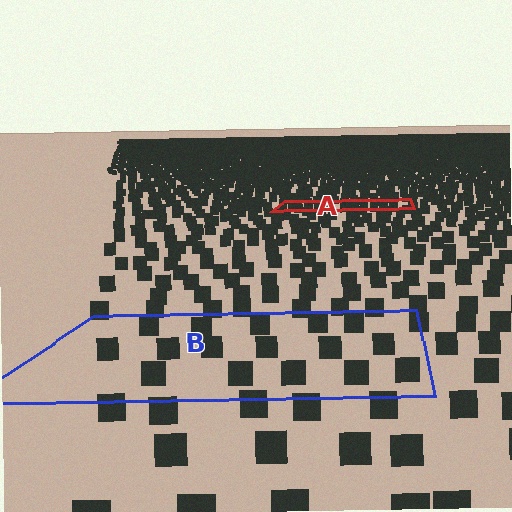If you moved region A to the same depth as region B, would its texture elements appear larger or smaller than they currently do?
They would appear larger. At a closer depth, the same texture elements are projected at a bigger on-screen size.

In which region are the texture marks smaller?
The texture marks are smaller in region A, because it is farther away.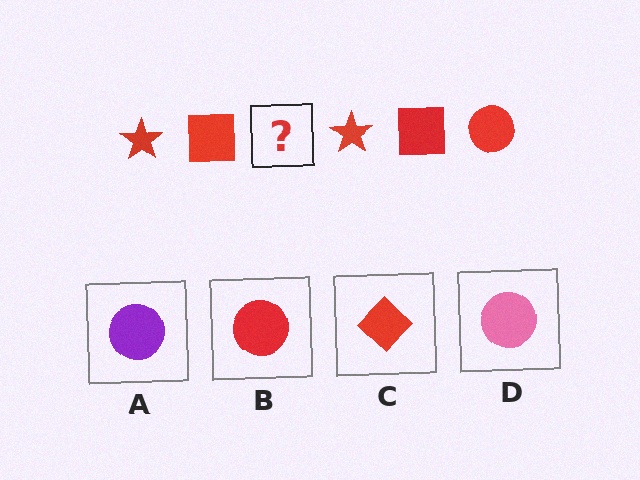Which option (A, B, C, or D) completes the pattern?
B.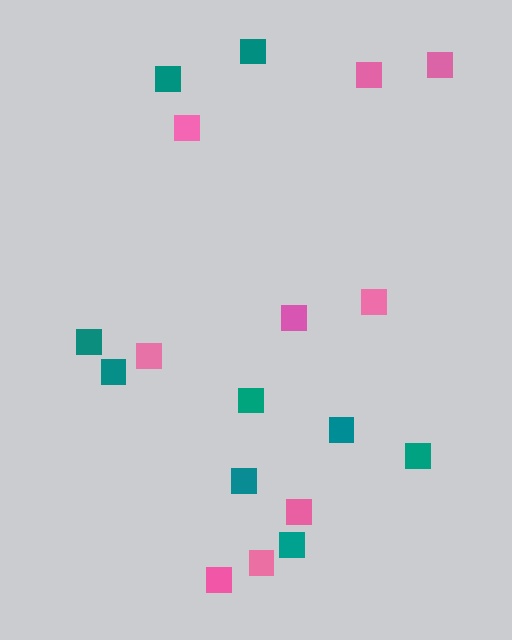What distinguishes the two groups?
There are 2 groups: one group of teal squares (9) and one group of pink squares (9).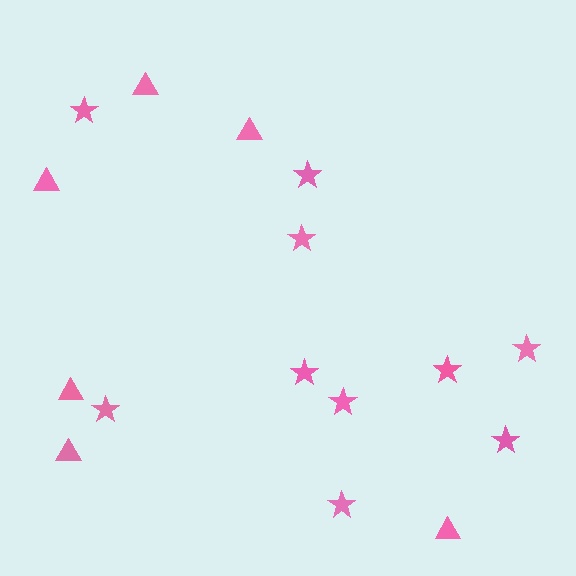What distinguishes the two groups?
There are 2 groups: one group of triangles (6) and one group of stars (10).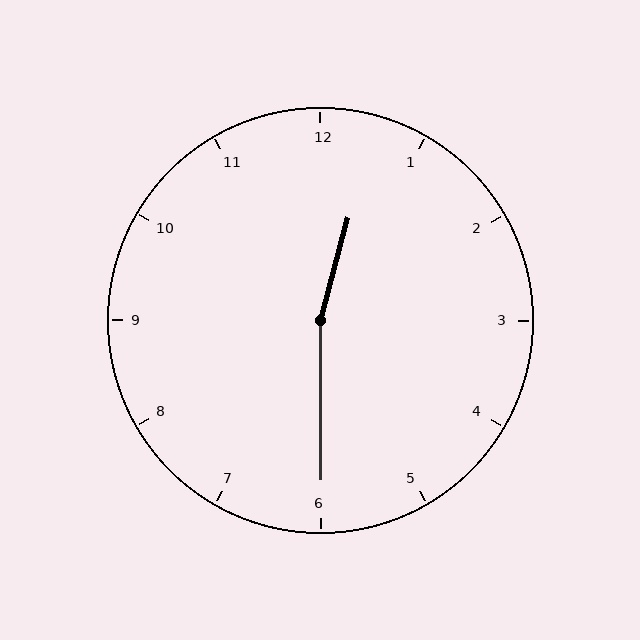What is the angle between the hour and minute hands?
Approximately 165 degrees.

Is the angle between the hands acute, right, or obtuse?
It is obtuse.